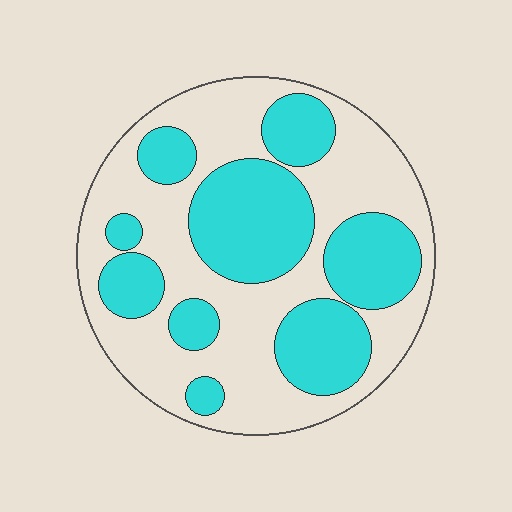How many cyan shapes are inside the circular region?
9.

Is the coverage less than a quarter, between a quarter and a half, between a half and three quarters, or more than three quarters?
Between a quarter and a half.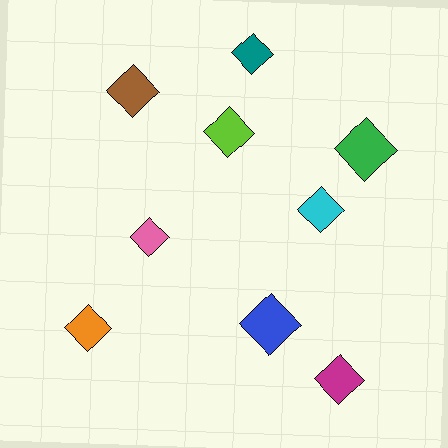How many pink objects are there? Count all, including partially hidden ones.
There is 1 pink object.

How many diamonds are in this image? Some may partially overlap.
There are 9 diamonds.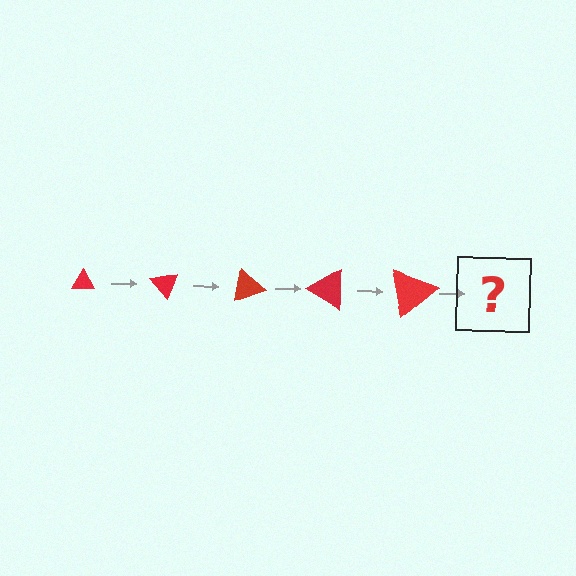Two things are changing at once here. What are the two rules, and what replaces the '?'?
The two rules are that the triangle grows larger each step and it rotates 50 degrees each step. The '?' should be a triangle, larger than the previous one and rotated 250 degrees from the start.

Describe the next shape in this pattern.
It should be a triangle, larger than the previous one and rotated 250 degrees from the start.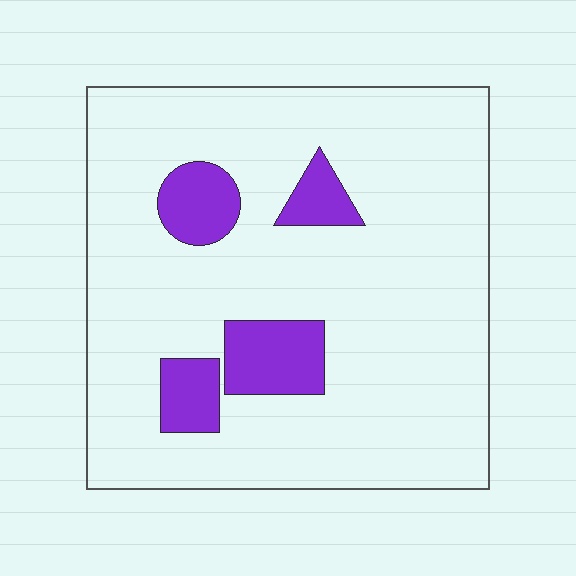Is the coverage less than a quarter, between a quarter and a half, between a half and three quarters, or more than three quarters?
Less than a quarter.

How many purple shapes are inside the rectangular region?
4.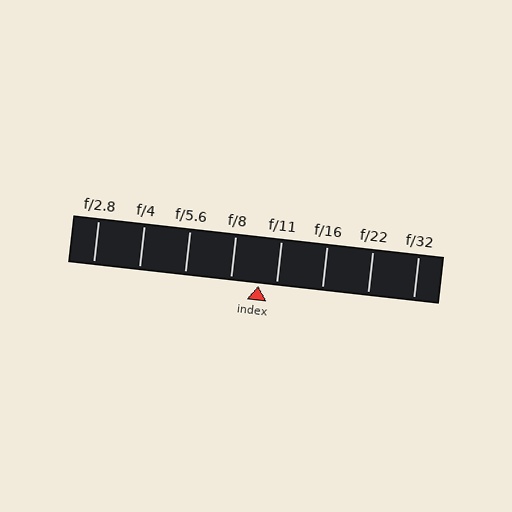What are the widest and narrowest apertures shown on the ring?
The widest aperture shown is f/2.8 and the narrowest is f/32.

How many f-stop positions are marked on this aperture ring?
There are 8 f-stop positions marked.